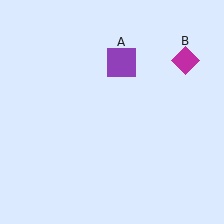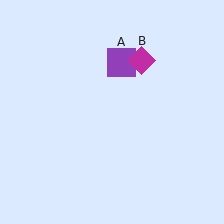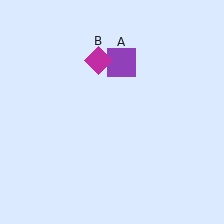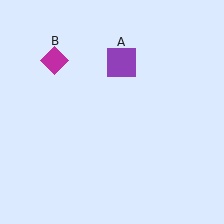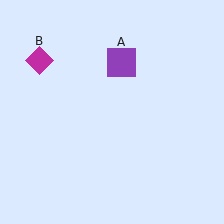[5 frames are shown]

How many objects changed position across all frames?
1 object changed position: magenta diamond (object B).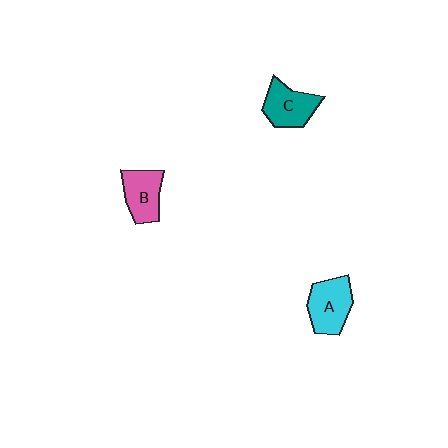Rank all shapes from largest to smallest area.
From largest to smallest: A (cyan), C (teal), B (pink).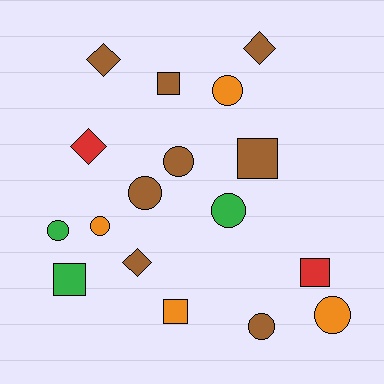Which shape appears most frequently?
Circle, with 8 objects.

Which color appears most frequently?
Brown, with 8 objects.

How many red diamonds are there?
There is 1 red diamond.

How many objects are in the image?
There are 17 objects.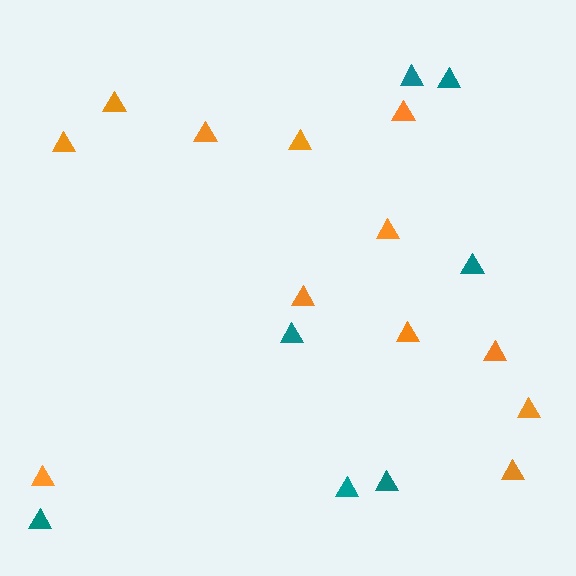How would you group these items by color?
There are 2 groups: one group of orange triangles (12) and one group of teal triangles (7).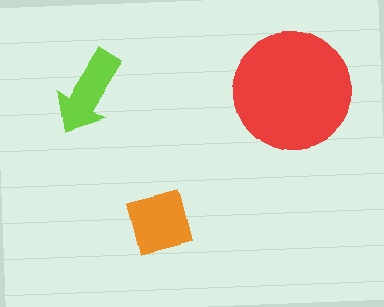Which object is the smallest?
The lime arrow.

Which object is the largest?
The red circle.